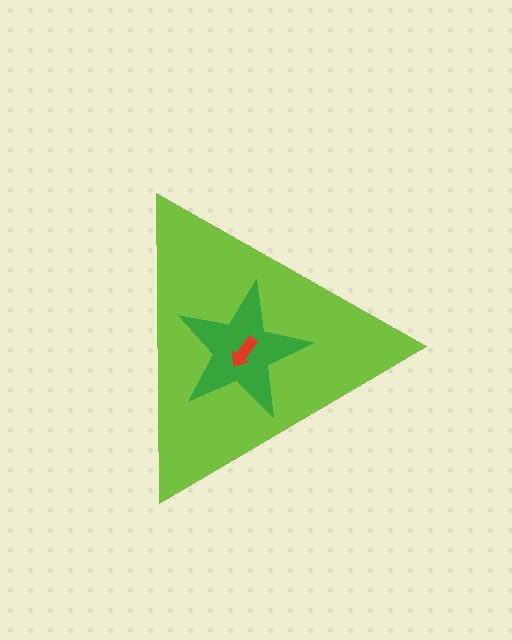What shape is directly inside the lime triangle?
The green star.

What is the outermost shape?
The lime triangle.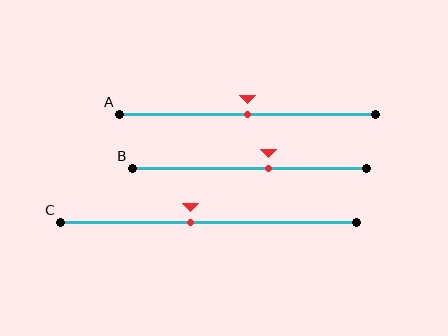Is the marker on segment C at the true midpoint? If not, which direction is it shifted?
No, the marker on segment C is shifted to the left by about 6% of the segment length.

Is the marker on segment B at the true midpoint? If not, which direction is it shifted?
No, the marker on segment B is shifted to the right by about 8% of the segment length.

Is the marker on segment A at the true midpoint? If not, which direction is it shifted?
Yes, the marker on segment A is at the true midpoint.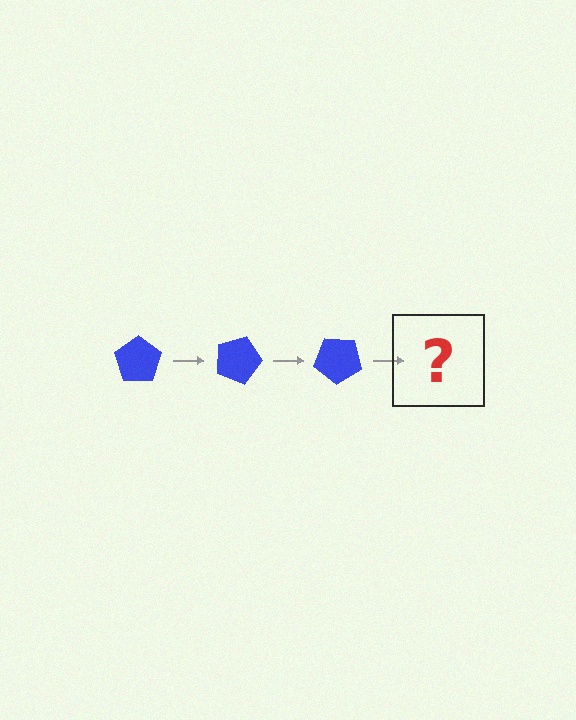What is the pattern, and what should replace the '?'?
The pattern is that the pentagon rotates 20 degrees each step. The '?' should be a blue pentagon rotated 60 degrees.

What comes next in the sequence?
The next element should be a blue pentagon rotated 60 degrees.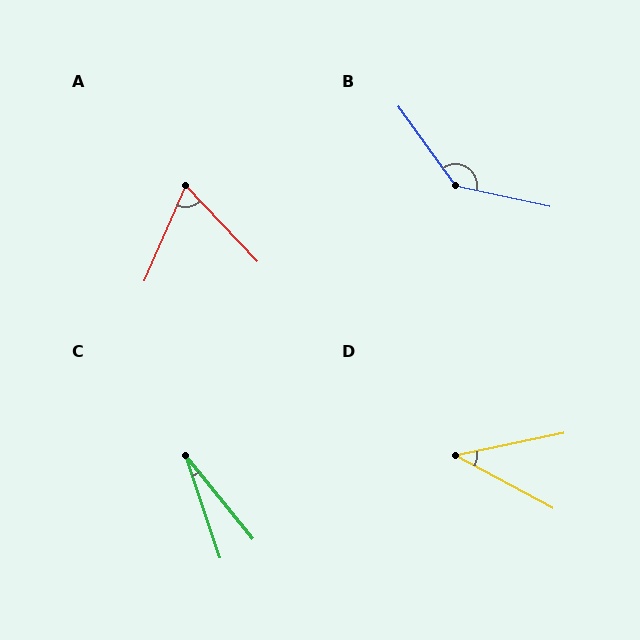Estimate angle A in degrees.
Approximately 67 degrees.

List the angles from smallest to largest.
C (20°), D (40°), A (67°), B (138°).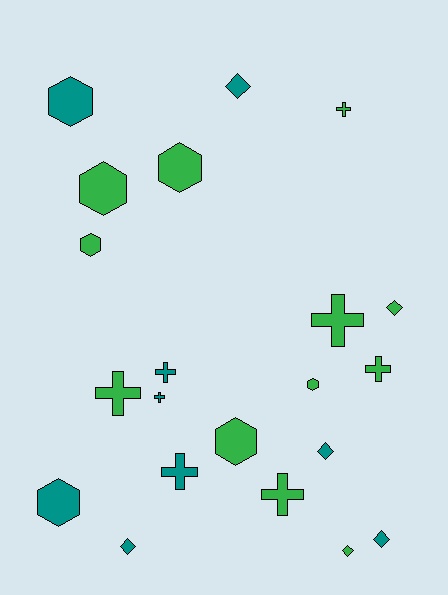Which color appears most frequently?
Green, with 12 objects.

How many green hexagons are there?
There are 5 green hexagons.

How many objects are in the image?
There are 21 objects.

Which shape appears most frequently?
Cross, with 8 objects.